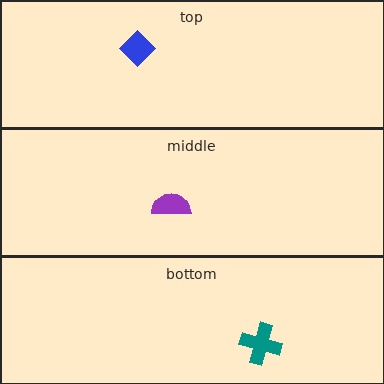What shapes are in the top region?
The blue diamond.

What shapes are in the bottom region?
The teal cross.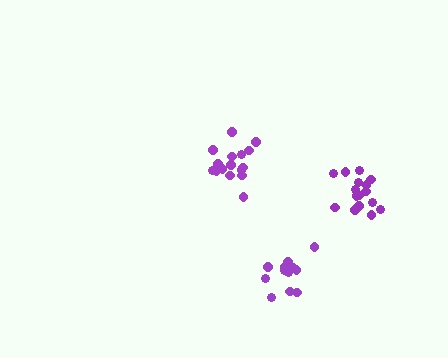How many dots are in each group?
Group 1: 17 dots, Group 2: 16 dots, Group 3: 12 dots (45 total).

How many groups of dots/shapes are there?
There are 3 groups.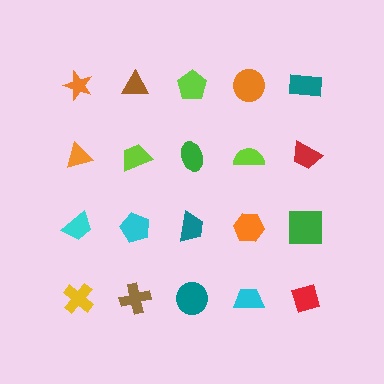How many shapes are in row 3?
5 shapes.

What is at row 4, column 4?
A cyan trapezoid.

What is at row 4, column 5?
A red diamond.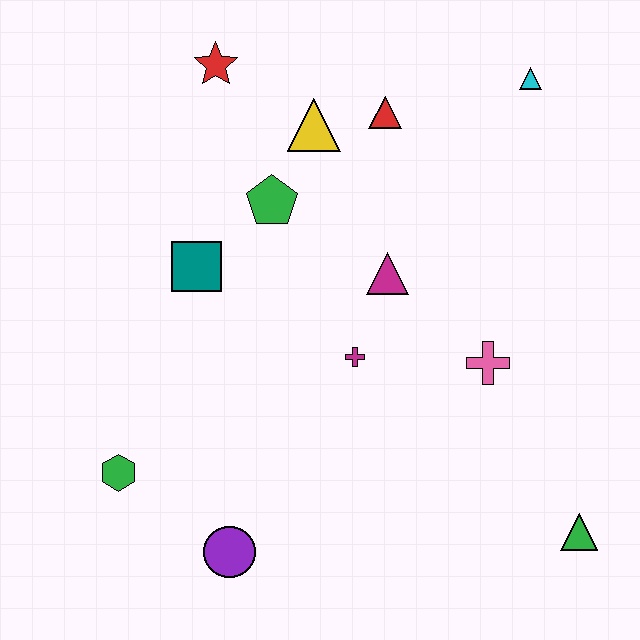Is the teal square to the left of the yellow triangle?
Yes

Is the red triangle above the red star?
No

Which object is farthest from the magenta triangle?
The green hexagon is farthest from the magenta triangle.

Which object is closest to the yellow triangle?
The red triangle is closest to the yellow triangle.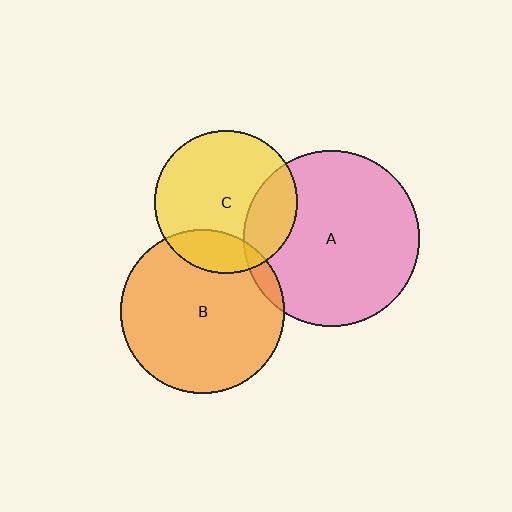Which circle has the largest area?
Circle A (pink).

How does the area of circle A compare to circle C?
Approximately 1.5 times.